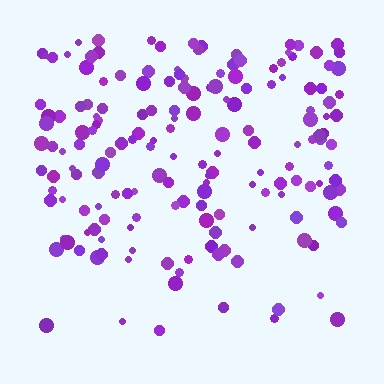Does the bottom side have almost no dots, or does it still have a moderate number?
Still a moderate number, just noticeably fewer than the top.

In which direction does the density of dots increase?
From bottom to top, with the top side densest.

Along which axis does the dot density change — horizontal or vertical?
Vertical.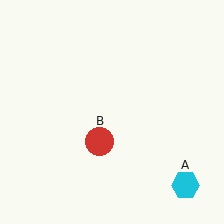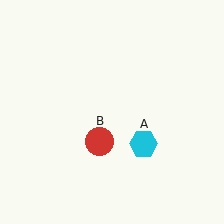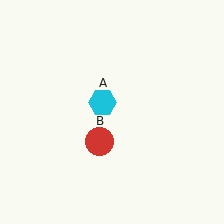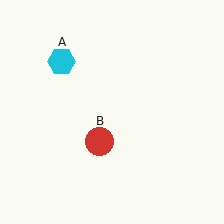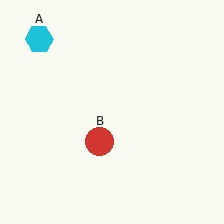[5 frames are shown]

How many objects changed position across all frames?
1 object changed position: cyan hexagon (object A).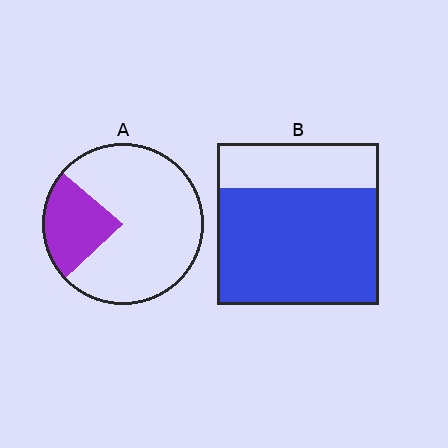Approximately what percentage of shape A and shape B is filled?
A is approximately 25% and B is approximately 70%.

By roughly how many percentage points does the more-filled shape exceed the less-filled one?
By roughly 50 percentage points (B over A).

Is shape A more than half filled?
No.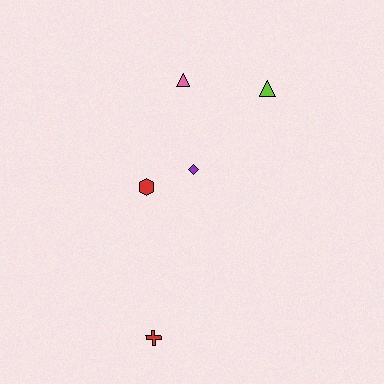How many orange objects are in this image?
There are no orange objects.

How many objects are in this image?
There are 5 objects.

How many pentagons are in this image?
There are no pentagons.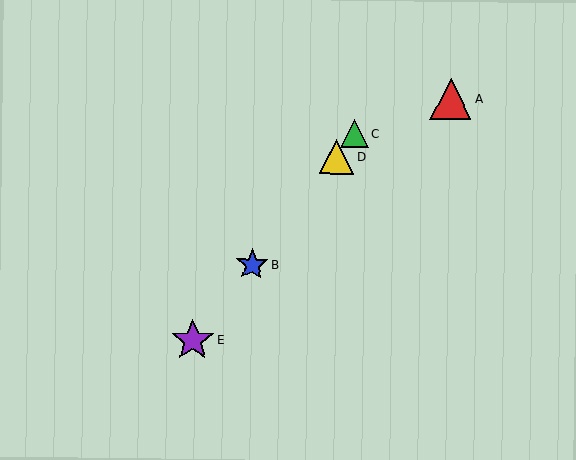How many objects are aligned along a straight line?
4 objects (B, C, D, E) are aligned along a straight line.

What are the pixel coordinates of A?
Object A is at (451, 99).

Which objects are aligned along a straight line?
Objects B, C, D, E are aligned along a straight line.